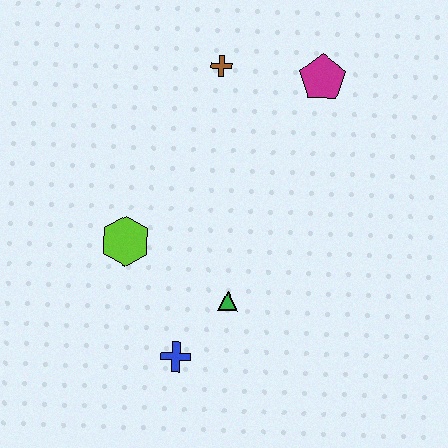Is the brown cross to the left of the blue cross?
No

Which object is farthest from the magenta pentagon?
The blue cross is farthest from the magenta pentagon.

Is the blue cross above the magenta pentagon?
No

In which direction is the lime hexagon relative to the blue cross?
The lime hexagon is above the blue cross.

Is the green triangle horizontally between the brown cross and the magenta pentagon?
Yes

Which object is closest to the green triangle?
The blue cross is closest to the green triangle.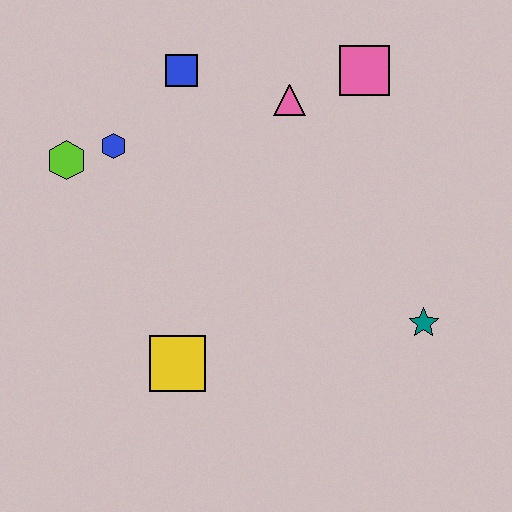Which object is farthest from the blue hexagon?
The teal star is farthest from the blue hexagon.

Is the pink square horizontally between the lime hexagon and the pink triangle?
No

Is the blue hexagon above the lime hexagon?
Yes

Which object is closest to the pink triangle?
The pink square is closest to the pink triangle.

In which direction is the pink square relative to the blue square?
The pink square is to the right of the blue square.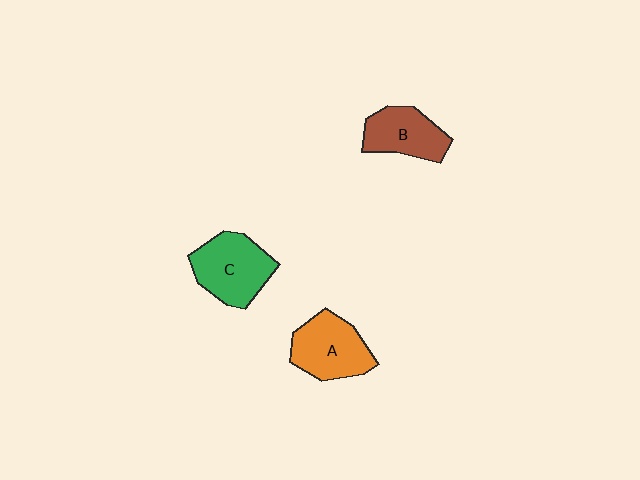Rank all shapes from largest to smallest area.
From largest to smallest: C (green), A (orange), B (brown).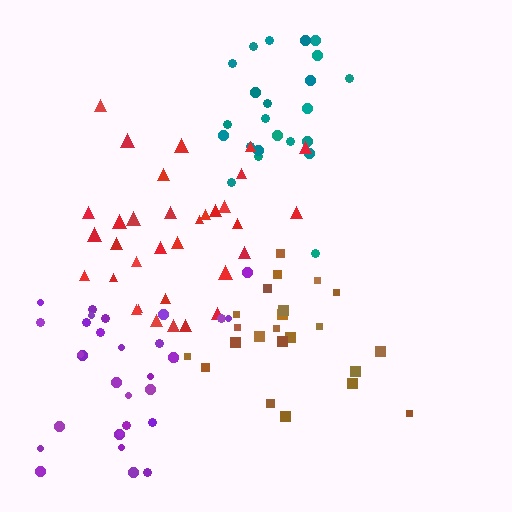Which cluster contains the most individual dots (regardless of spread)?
Red (34).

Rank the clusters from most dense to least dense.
brown, red, teal, purple.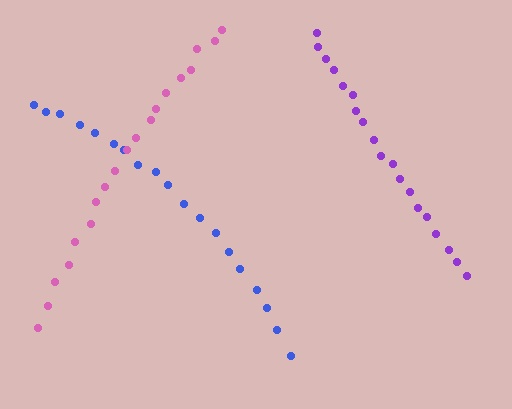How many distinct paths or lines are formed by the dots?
There are 3 distinct paths.